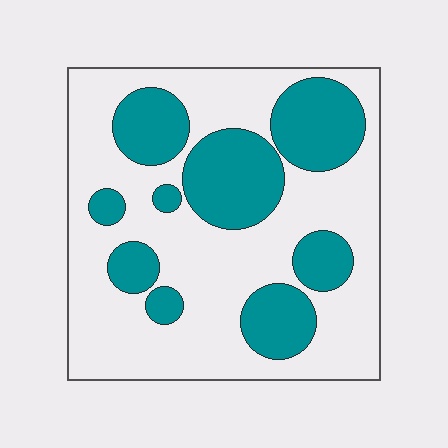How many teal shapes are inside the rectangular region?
9.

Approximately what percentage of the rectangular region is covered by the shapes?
Approximately 35%.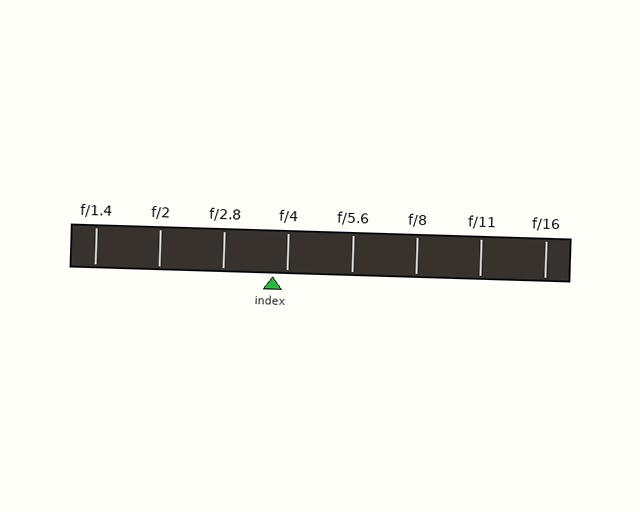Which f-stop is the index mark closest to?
The index mark is closest to f/4.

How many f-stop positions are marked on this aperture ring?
There are 8 f-stop positions marked.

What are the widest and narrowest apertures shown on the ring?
The widest aperture shown is f/1.4 and the narrowest is f/16.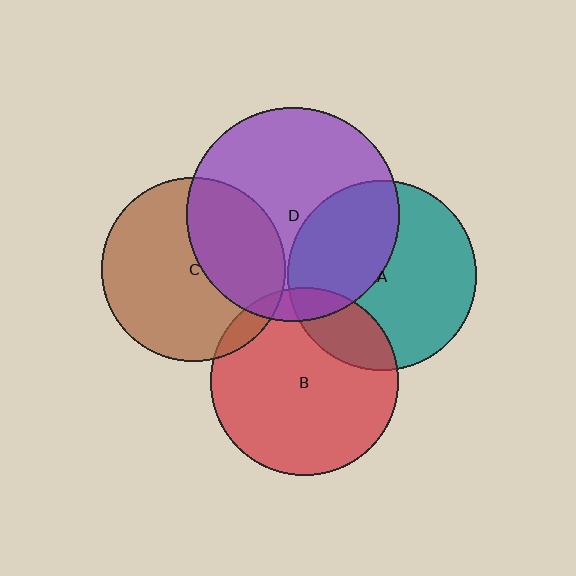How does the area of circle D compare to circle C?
Approximately 1.3 times.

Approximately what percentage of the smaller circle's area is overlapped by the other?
Approximately 10%.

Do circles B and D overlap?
Yes.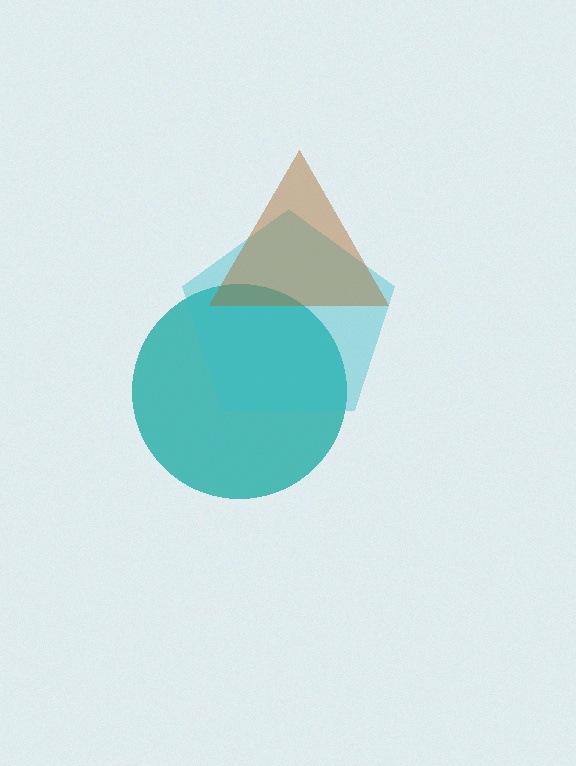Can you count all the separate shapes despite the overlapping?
Yes, there are 3 separate shapes.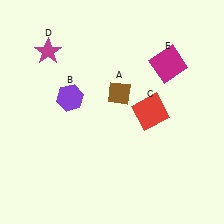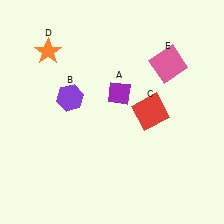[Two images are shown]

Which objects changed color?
A changed from brown to purple. D changed from magenta to orange. E changed from magenta to pink.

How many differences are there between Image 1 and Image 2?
There are 3 differences between the two images.